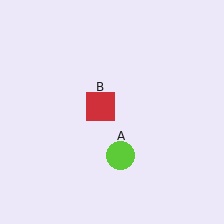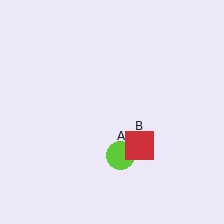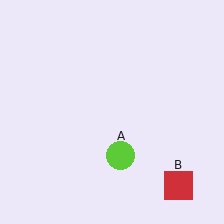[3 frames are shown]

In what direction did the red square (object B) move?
The red square (object B) moved down and to the right.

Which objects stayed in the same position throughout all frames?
Lime circle (object A) remained stationary.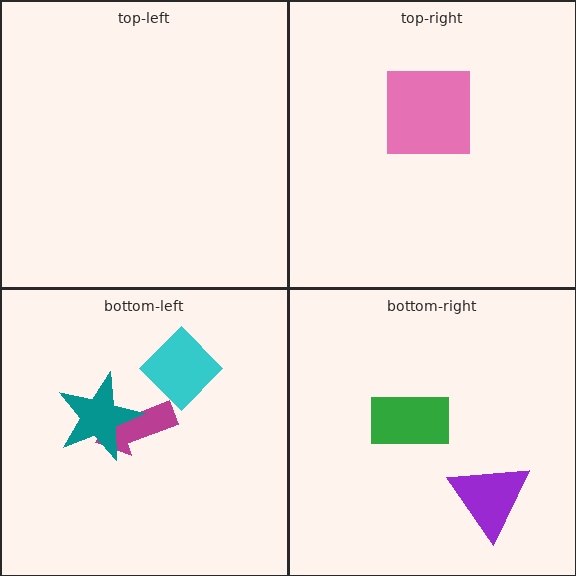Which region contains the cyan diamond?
The bottom-left region.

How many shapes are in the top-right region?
1.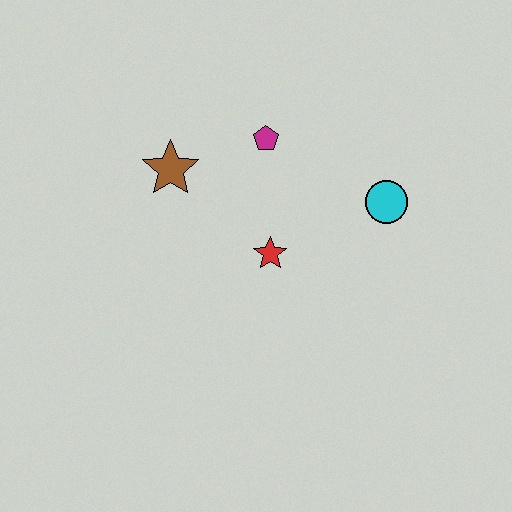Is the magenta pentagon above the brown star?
Yes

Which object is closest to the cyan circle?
The red star is closest to the cyan circle.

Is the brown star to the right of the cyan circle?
No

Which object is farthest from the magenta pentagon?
The cyan circle is farthest from the magenta pentagon.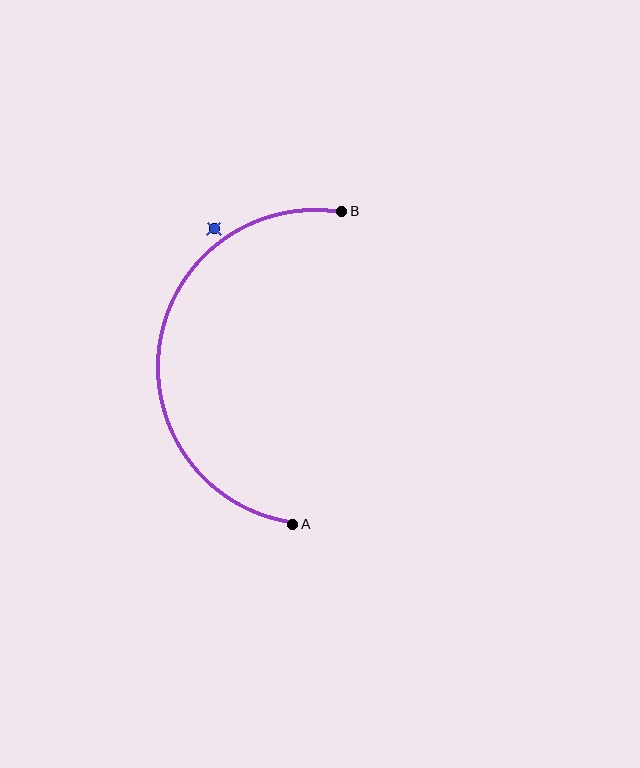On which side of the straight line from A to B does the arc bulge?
The arc bulges to the left of the straight line connecting A and B.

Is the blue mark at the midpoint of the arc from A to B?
No — the blue mark does not lie on the arc at all. It sits slightly outside the curve.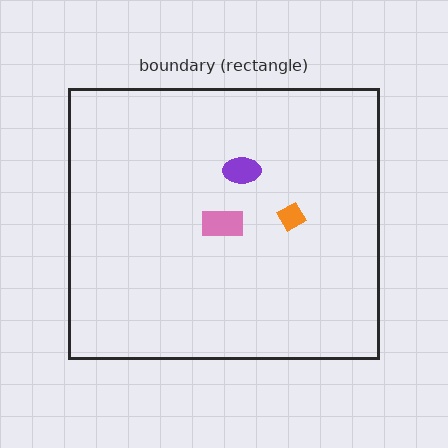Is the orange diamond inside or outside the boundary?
Inside.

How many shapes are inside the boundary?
3 inside, 0 outside.